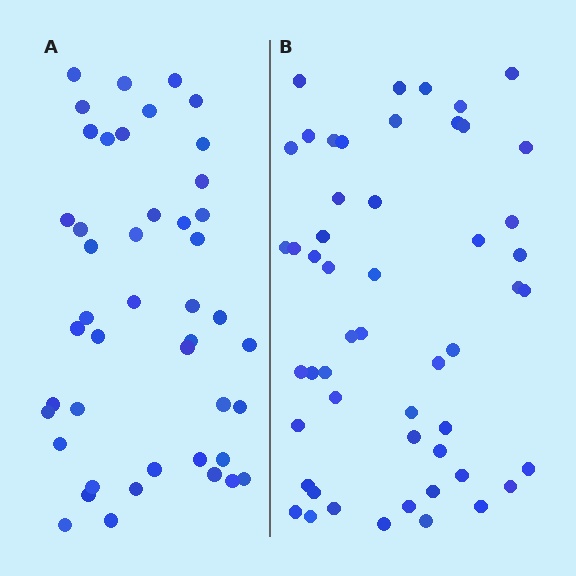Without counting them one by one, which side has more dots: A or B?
Region B (the right region) has more dots.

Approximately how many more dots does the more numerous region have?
Region B has roughly 8 or so more dots than region A.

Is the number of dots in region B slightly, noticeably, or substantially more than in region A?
Region B has only slightly more — the two regions are fairly close. The ratio is roughly 1.2 to 1.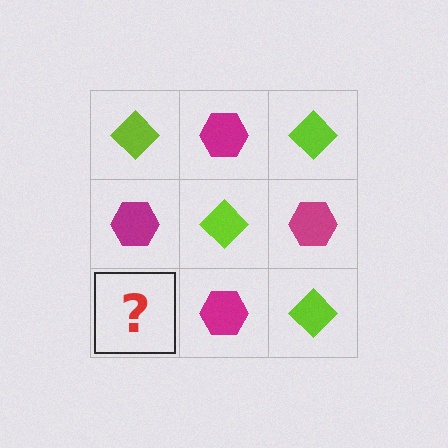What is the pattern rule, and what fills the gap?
The rule is that it alternates lime diamond and magenta hexagon in a checkerboard pattern. The gap should be filled with a lime diamond.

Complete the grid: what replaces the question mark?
The question mark should be replaced with a lime diamond.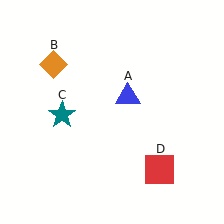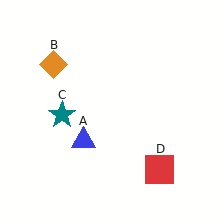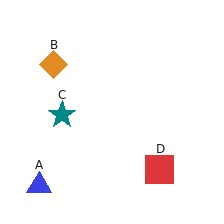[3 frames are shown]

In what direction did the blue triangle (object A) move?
The blue triangle (object A) moved down and to the left.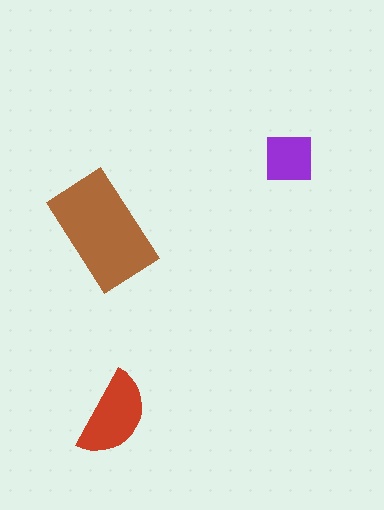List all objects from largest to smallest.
The brown rectangle, the red semicircle, the purple square.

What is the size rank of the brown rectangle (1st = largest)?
1st.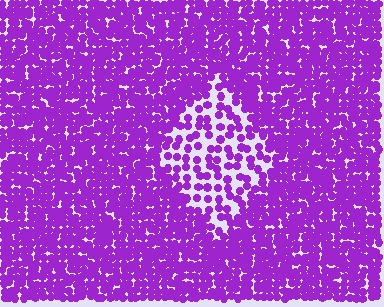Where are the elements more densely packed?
The elements are more densely packed outside the diamond boundary.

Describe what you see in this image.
The image contains small purple elements arranged at two different densities. A diamond-shaped region is visible where the elements are less densely packed than the surrounding area.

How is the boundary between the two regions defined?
The boundary is defined by a change in element density (approximately 2.3x ratio). All elements are the same color, size, and shape.